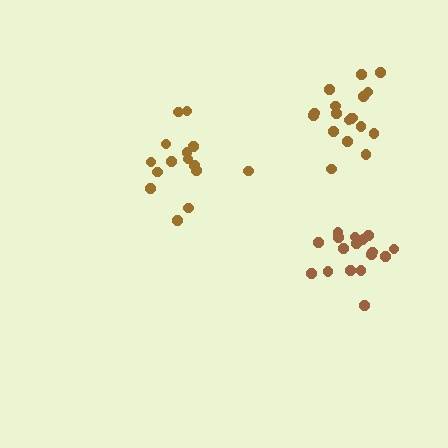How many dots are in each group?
Group 1: 17 dots, Group 2: 18 dots, Group 3: 15 dots (50 total).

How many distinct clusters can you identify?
There are 3 distinct clusters.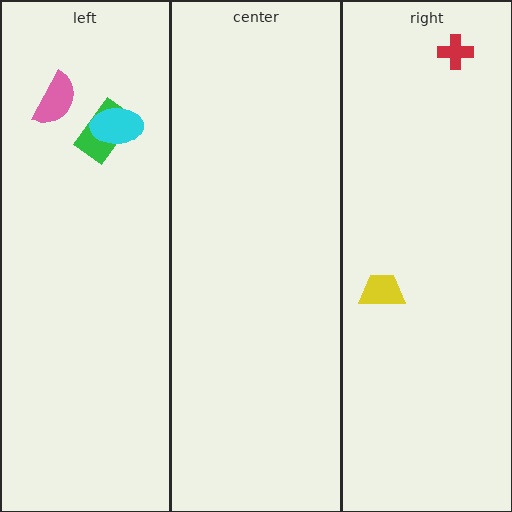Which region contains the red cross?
The right region.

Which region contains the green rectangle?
The left region.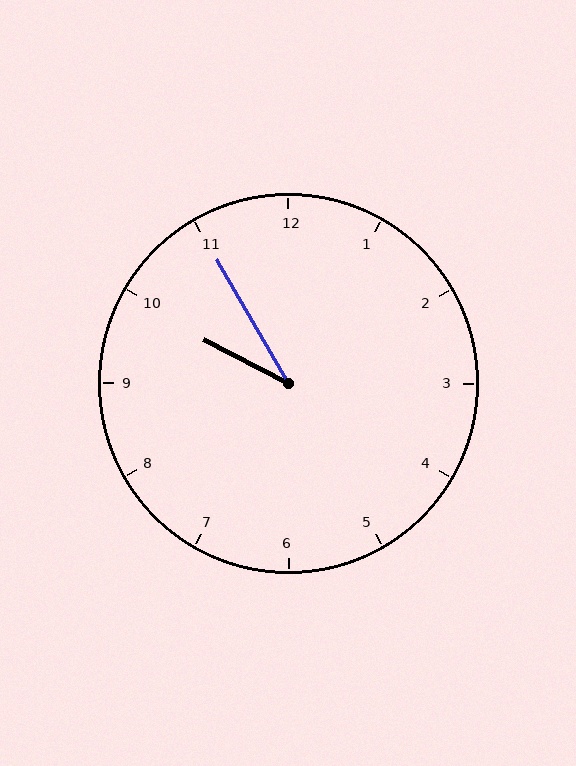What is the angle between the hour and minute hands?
Approximately 32 degrees.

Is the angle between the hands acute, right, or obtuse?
It is acute.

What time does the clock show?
9:55.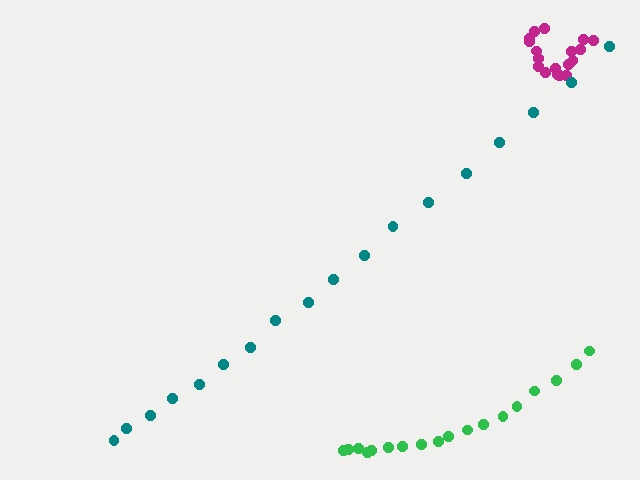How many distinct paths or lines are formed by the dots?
There are 3 distinct paths.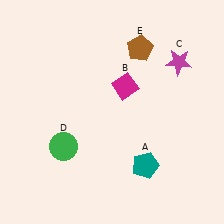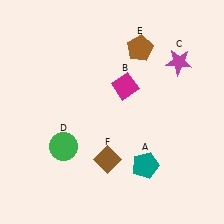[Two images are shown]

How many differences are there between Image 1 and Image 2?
There is 1 difference between the two images.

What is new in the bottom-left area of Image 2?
A brown diamond (F) was added in the bottom-left area of Image 2.